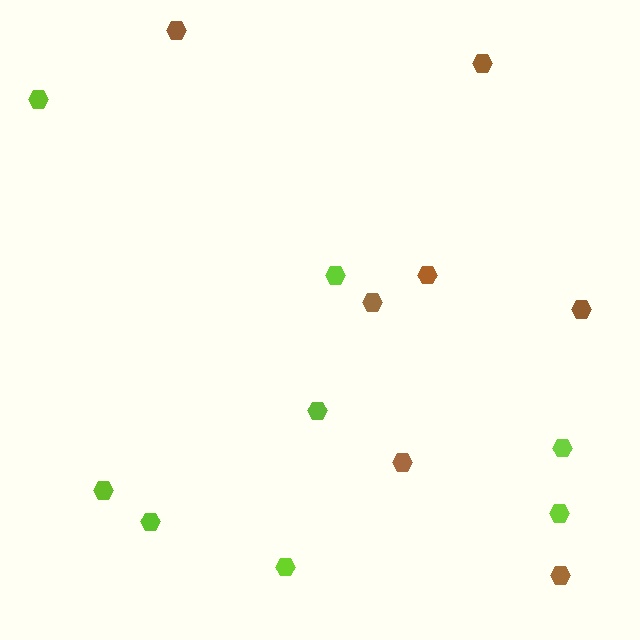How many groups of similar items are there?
There are 2 groups: one group of lime hexagons (8) and one group of brown hexagons (7).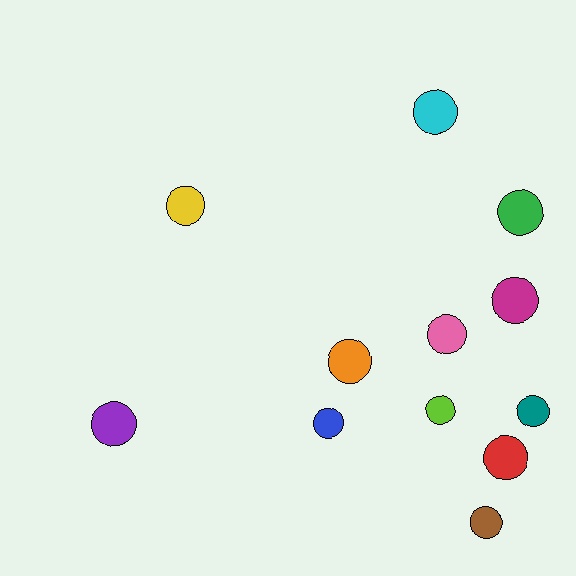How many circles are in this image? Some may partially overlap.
There are 12 circles.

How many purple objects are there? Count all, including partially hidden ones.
There is 1 purple object.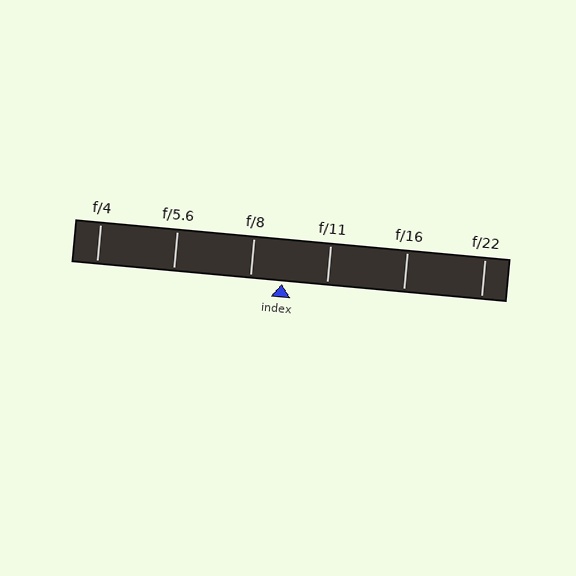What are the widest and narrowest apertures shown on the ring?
The widest aperture shown is f/4 and the narrowest is f/22.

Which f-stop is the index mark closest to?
The index mark is closest to f/8.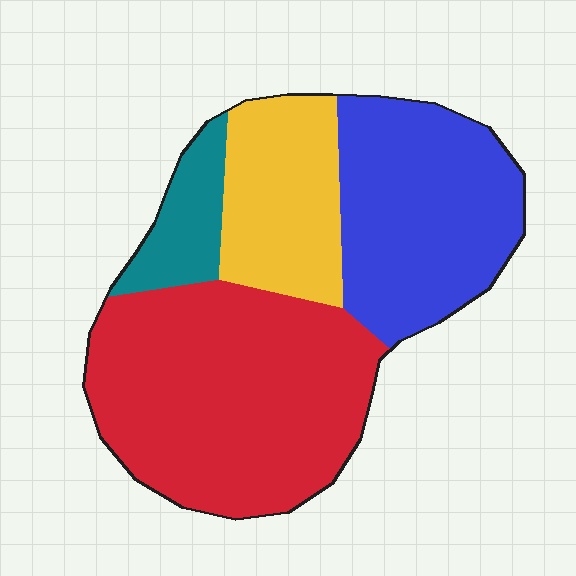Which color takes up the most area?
Red, at roughly 45%.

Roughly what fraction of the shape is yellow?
Yellow covers around 20% of the shape.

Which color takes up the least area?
Teal, at roughly 10%.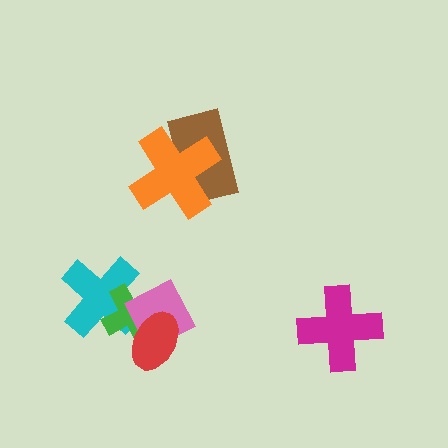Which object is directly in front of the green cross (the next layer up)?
The pink square is directly in front of the green cross.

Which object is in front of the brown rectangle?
The orange cross is in front of the brown rectangle.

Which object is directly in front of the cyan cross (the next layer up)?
The green cross is directly in front of the cyan cross.